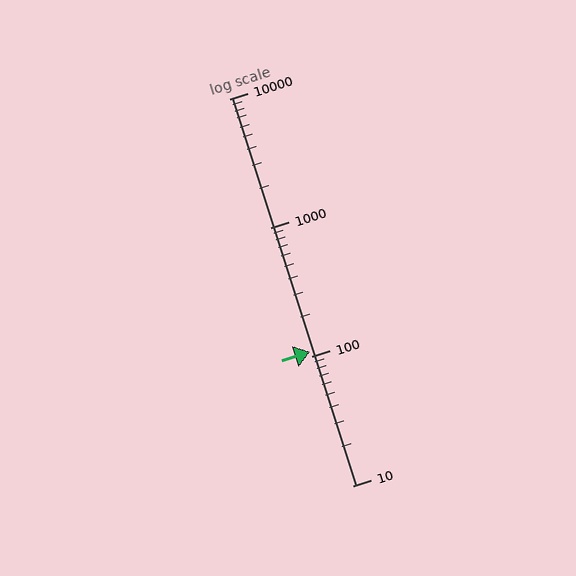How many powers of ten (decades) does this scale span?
The scale spans 3 decades, from 10 to 10000.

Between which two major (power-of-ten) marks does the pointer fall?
The pointer is between 100 and 1000.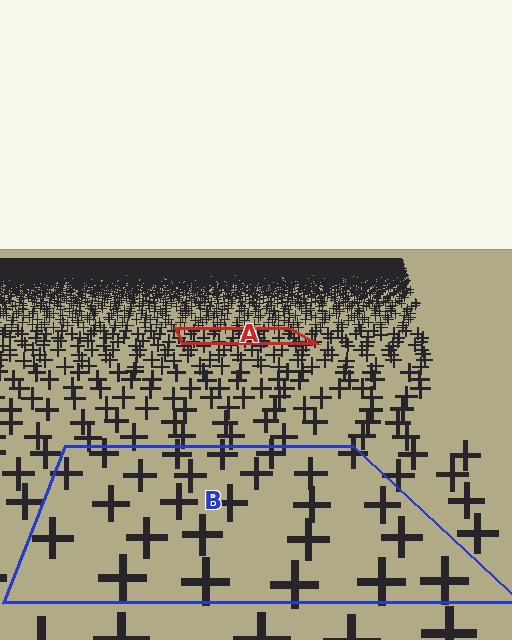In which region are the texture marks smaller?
The texture marks are smaller in region A, because it is farther away.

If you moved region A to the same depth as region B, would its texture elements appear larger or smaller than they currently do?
They would appear larger. At a closer depth, the same texture elements are projected at a bigger on-screen size.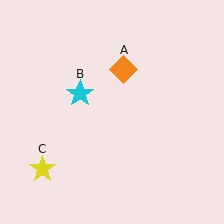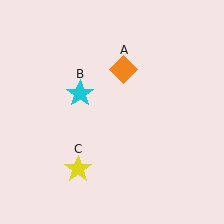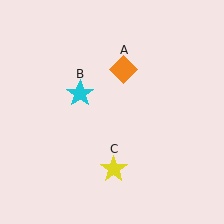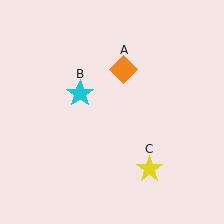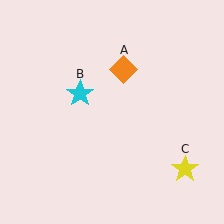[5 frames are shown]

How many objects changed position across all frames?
1 object changed position: yellow star (object C).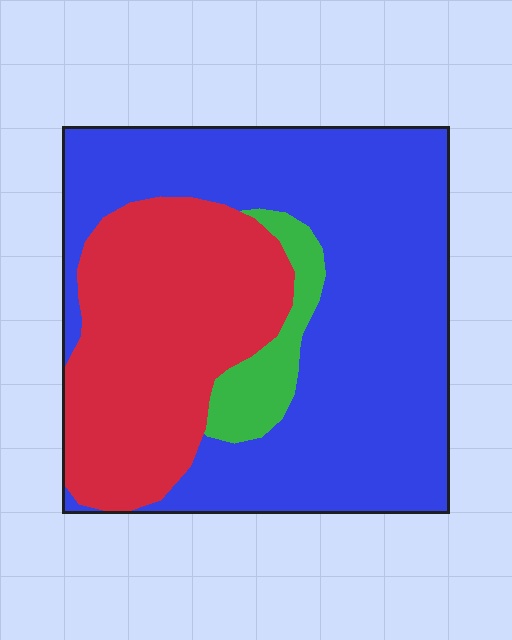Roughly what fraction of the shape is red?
Red takes up about one third (1/3) of the shape.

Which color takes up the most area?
Blue, at roughly 60%.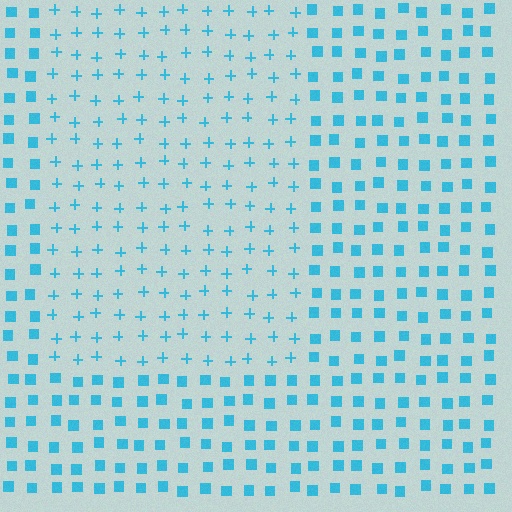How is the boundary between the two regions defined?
The boundary is defined by a change in element shape: plus signs inside vs. squares outside. All elements share the same color and spacing.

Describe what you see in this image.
The image is filled with small cyan elements arranged in a uniform grid. A rectangle-shaped region contains plus signs, while the surrounding area contains squares. The boundary is defined purely by the change in element shape.